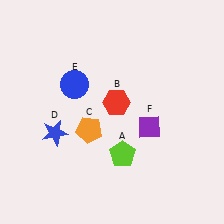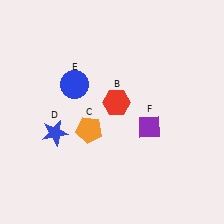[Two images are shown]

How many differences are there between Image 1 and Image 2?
There is 1 difference between the two images.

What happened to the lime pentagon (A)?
The lime pentagon (A) was removed in Image 2. It was in the bottom-right area of Image 1.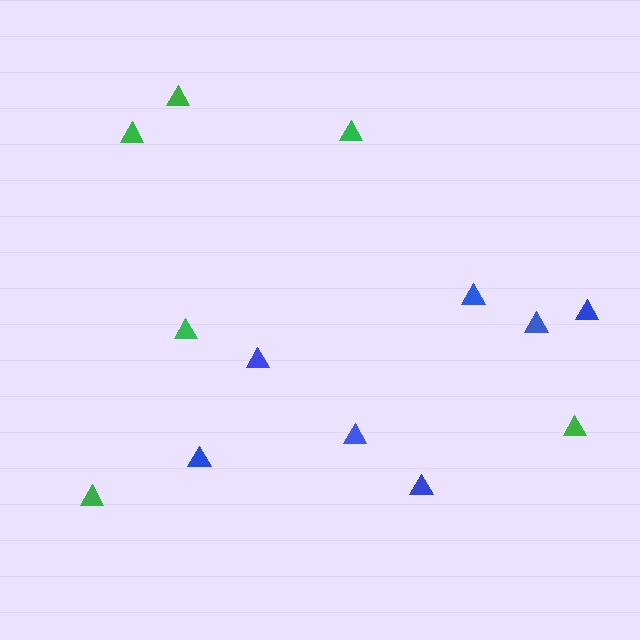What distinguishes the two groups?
There are 2 groups: one group of green triangles (6) and one group of blue triangles (7).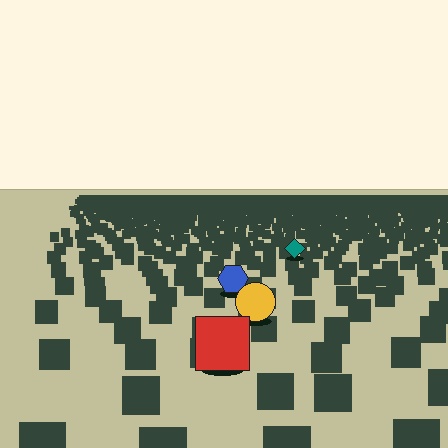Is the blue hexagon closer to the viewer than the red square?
No. The red square is closer — you can tell from the texture gradient: the ground texture is coarser near it.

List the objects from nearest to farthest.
From nearest to farthest: the red square, the yellow circle, the blue hexagon, the teal diamond.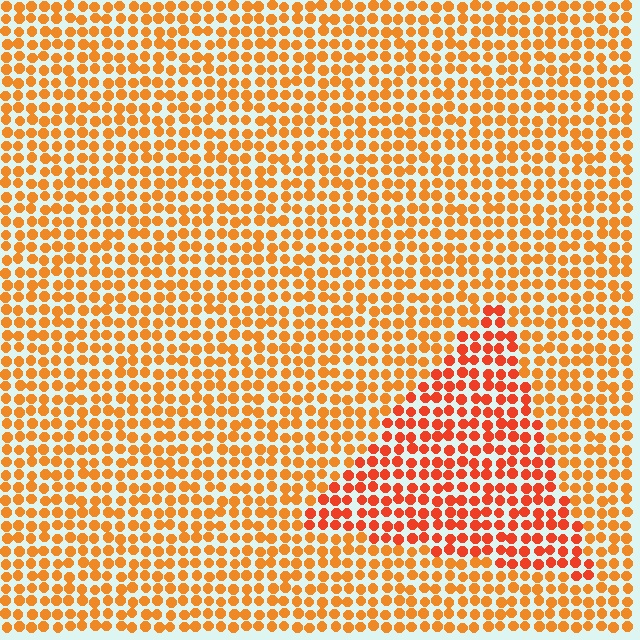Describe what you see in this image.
The image is filled with small orange elements in a uniform arrangement. A triangle-shaped region is visible where the elements are tinted to a slightly different hue, forming a subtle color boundary.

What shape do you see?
I see a triangle.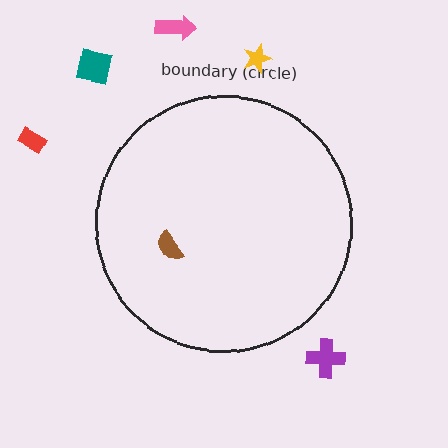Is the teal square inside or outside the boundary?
Outside.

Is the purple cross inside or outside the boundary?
Outside.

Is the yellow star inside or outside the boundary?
Outside.